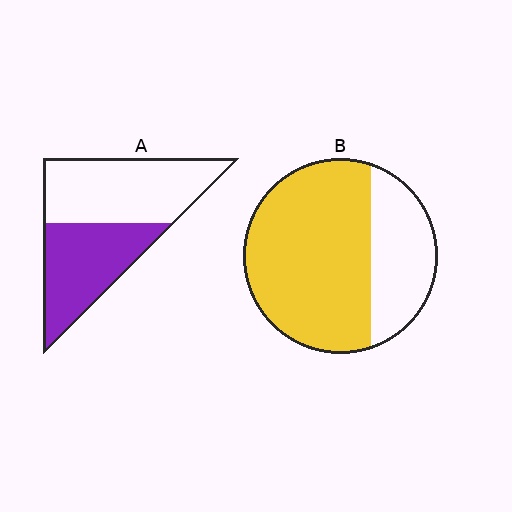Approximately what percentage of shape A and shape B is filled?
A is approximately 45% and B is approximately 70%.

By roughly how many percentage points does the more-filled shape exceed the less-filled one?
By roughly 25 percentage points (B over A).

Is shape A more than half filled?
No.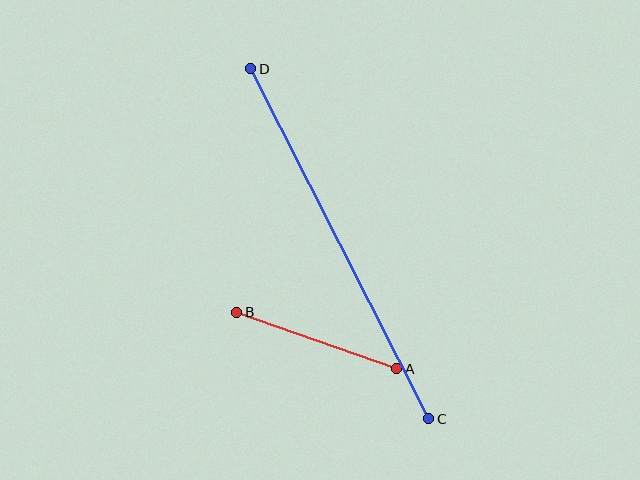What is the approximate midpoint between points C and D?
The midpoint is at approximately (340, 244) pixels.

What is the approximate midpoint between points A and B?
The midpoint is at approximately (317, 341) pixels.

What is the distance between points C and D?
The distance is approximately 392 pixels.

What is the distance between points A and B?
The distance is approximately 170 pixels.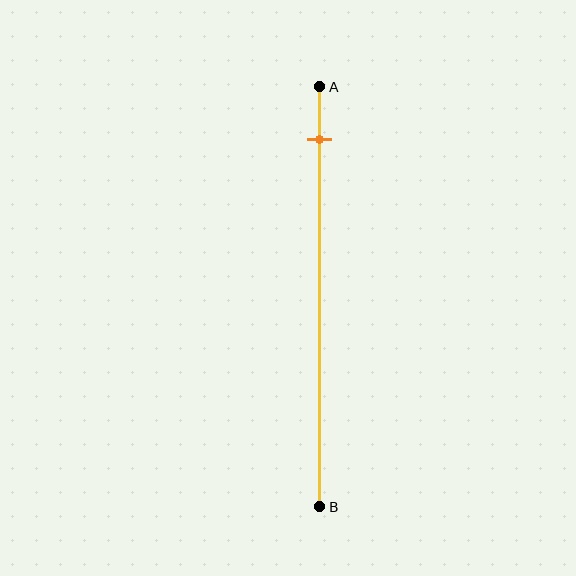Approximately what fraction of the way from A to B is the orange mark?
The orange mark is approximately 15% of the way from A to B.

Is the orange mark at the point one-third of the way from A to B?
No, the mark is at about 15% from A, not at the 33% one-third point.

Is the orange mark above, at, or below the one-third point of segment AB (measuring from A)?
The orange mark is above the one-third point of segment AB.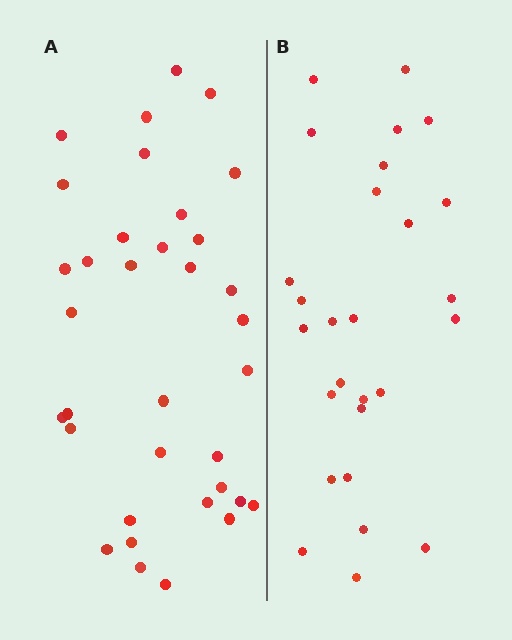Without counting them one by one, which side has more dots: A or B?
Region A (the left region) has more dots.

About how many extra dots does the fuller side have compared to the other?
Region A has roughly 8 or so more dots than region B.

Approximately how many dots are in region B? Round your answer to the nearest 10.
About 30 dots. (The exact count is 27, which rounds to 30.)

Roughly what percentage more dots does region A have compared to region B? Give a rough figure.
About 30% more.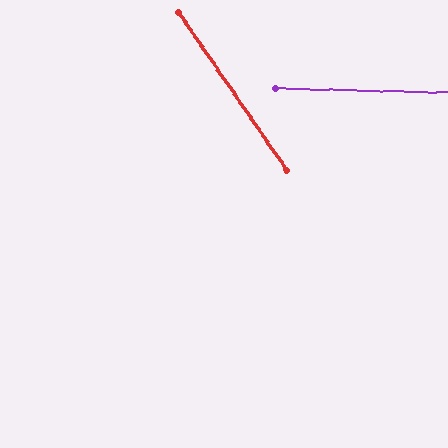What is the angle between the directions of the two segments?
Approximately 54 degrees.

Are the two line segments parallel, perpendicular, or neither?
Neither parallel nor perpendicular — they differ by about 54°.